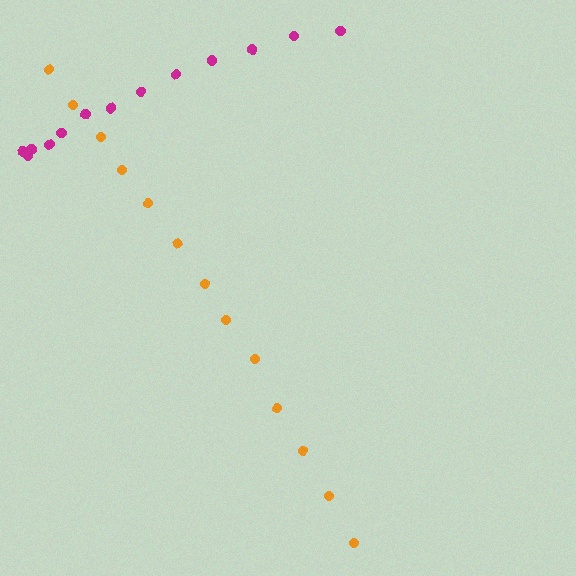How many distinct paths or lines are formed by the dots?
There are 2 distinct paths.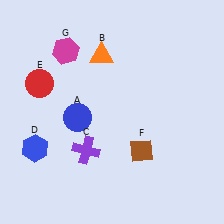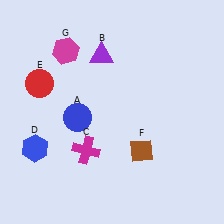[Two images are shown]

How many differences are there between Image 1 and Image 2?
There are 2 differences between the two images.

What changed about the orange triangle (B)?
In Image 1, B is orange. In Image 2, it changed to purple.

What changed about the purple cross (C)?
In Image 1, C is purple. In Image 2, it changed to magenta.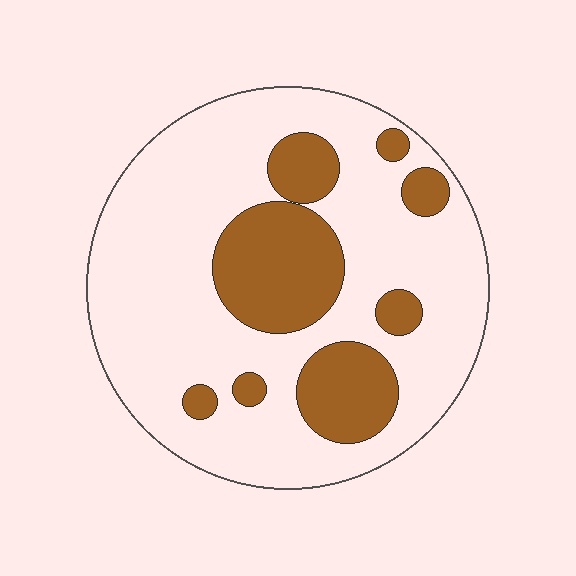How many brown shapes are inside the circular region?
8.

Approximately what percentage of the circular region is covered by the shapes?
Approximately 25%.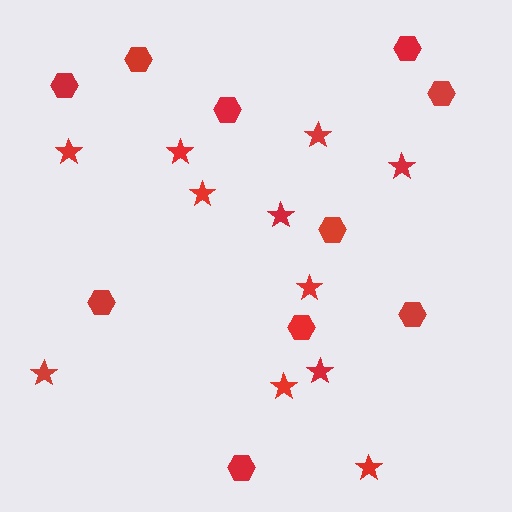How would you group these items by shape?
There are 2 groups: one group of hexagons (10) and one group of stars (11).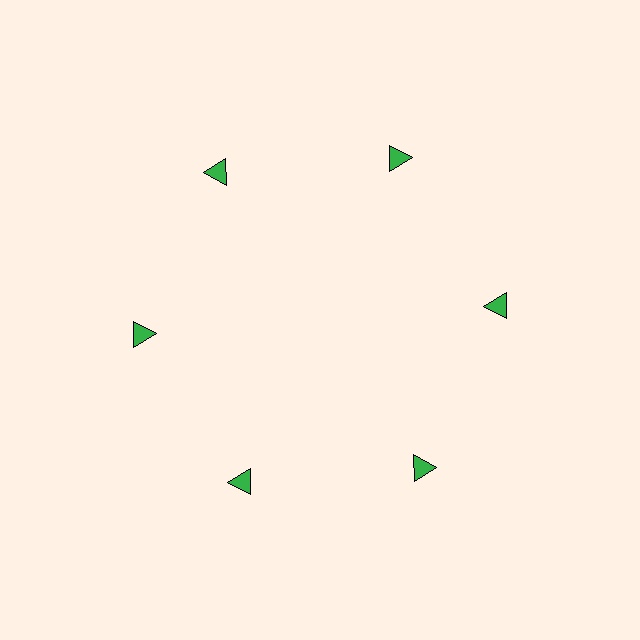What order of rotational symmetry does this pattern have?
This pattern has 6-fold rotational symmetry.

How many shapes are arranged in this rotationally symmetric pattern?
There are 6 shapes, arranged in 6 groups of 1.